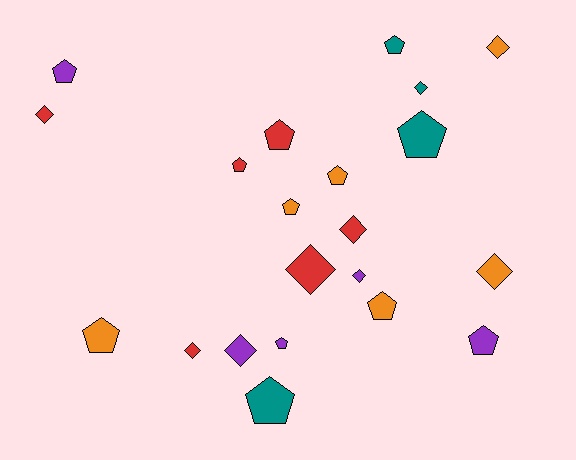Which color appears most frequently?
Red, with 6 objects.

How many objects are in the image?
There are 21 objects.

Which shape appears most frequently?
Pentagon, with 12 objects.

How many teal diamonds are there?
There is 1 teal diamond.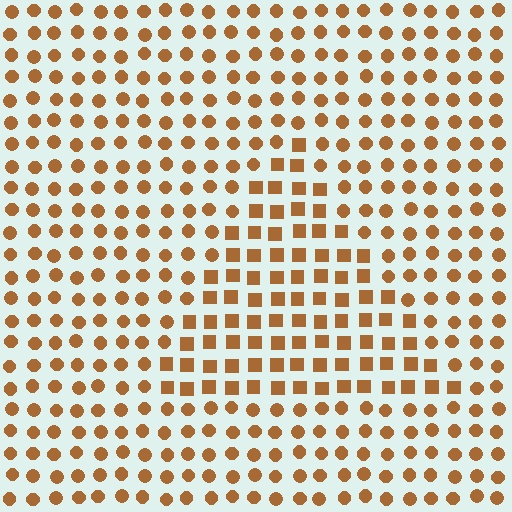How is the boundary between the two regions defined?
The boundary is defined by a change in element shape: squares inside vs. circles outside. All elements share the same color and spacing.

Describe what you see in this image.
The image is filled with small brown elements arranged in a uniform grid. A triangle-shaped region contains squares, while the surrounding area contains circles. The boundary is defined purely by the change in element shape.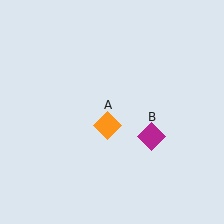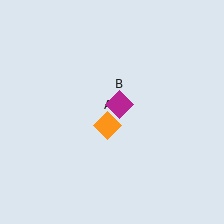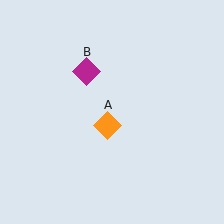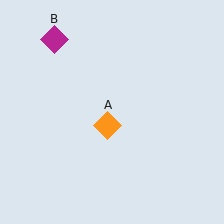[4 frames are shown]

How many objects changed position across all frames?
1 object changed position: magenta diamond (object B).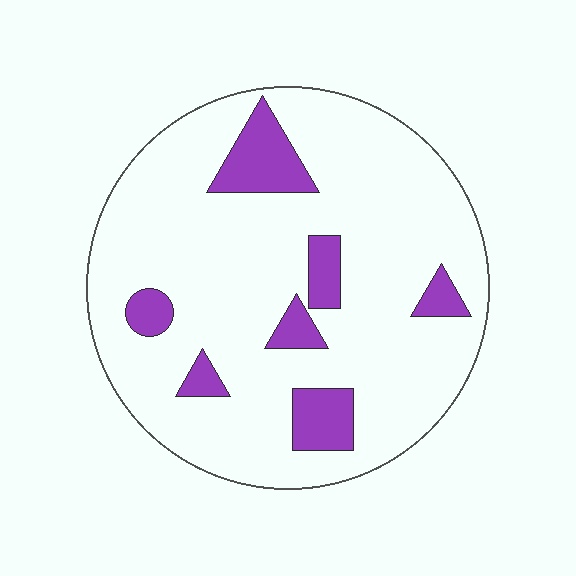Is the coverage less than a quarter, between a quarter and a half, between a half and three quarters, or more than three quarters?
Less than a quarter.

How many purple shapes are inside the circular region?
7.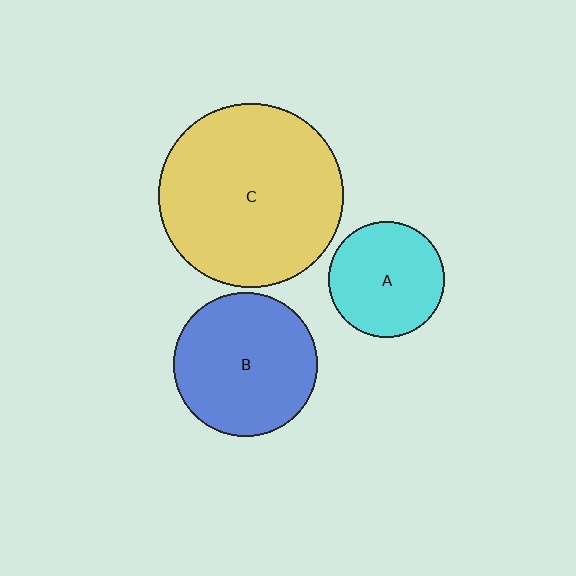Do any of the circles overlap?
No, none of the circles overlap.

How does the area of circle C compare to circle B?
Approximately 1.6 times.